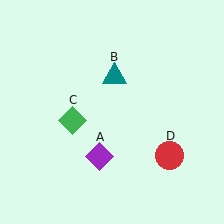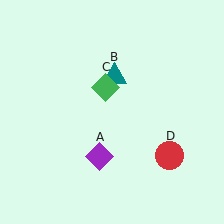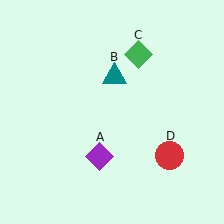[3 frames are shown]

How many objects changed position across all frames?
1 object changed position: green diamond (object C).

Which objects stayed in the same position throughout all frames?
Purple diamond (object A) and teal triangle (object B) and red circle (object D) remained stationary.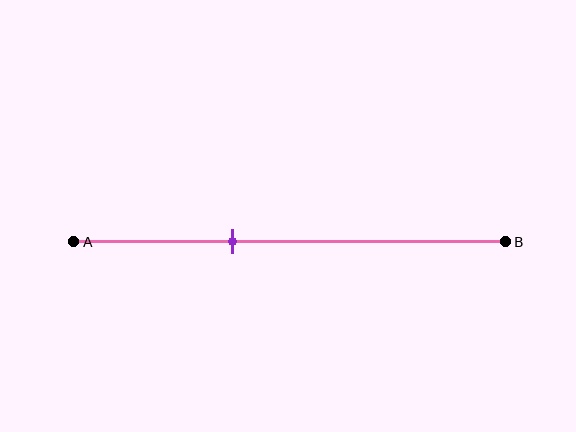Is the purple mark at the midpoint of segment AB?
No, the mark is at about 35% from A, not at the 50% midpoint.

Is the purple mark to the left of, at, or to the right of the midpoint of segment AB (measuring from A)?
The purple mark is to the left of the midpoint of segment AB.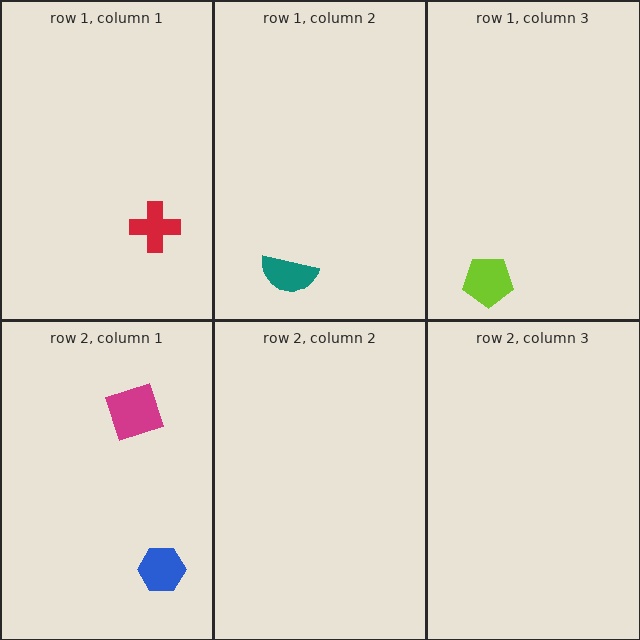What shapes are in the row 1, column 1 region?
The red cross.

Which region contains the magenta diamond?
The row 2, column 1 region.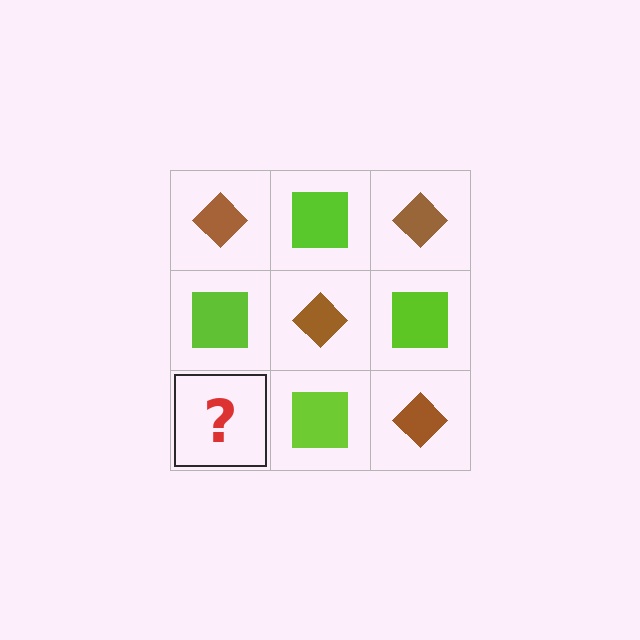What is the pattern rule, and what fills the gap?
The rule is that it alternates brown diamond and lime square in a checkerboard pattern. The gap should be filled with a brown diamond.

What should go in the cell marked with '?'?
The missing cell should contain a brown diamond.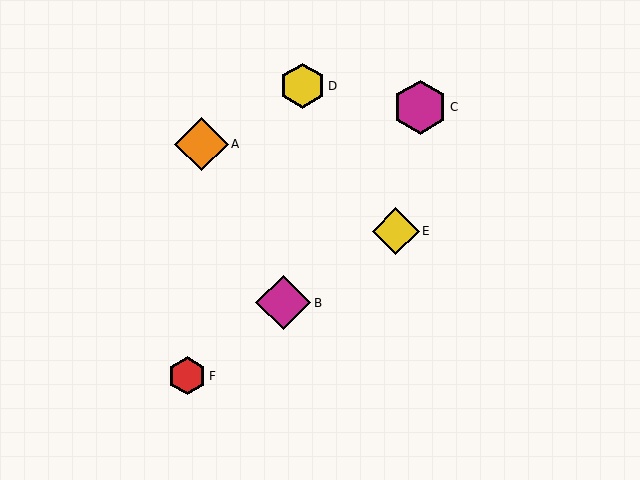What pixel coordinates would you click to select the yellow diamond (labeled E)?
Click at (396, 231) to select the yellow diamond E.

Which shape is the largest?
The magenta diamond (labeled B) is the largest.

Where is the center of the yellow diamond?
The center of the yellow diamond is at (396, 231).